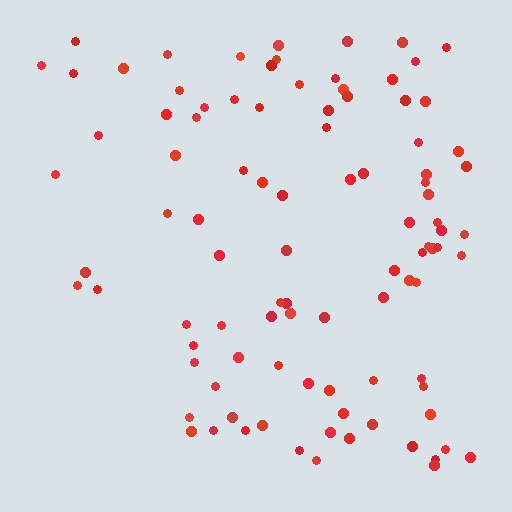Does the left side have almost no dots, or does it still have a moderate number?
Still a moderate number, just noticeably fewer than the right.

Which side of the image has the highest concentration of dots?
The right.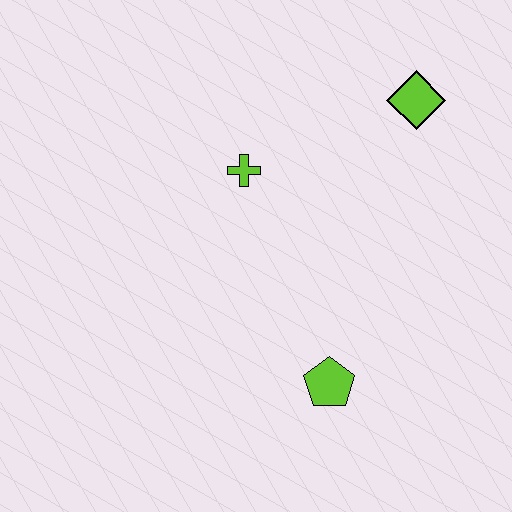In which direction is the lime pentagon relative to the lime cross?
The lime pentagon is below the lime cross.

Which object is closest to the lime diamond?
The lime cross is closest to the lime diamond.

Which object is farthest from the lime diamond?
The lime pentagon is farthest from the lime diamond.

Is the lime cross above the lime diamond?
No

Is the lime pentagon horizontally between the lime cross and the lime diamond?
Yes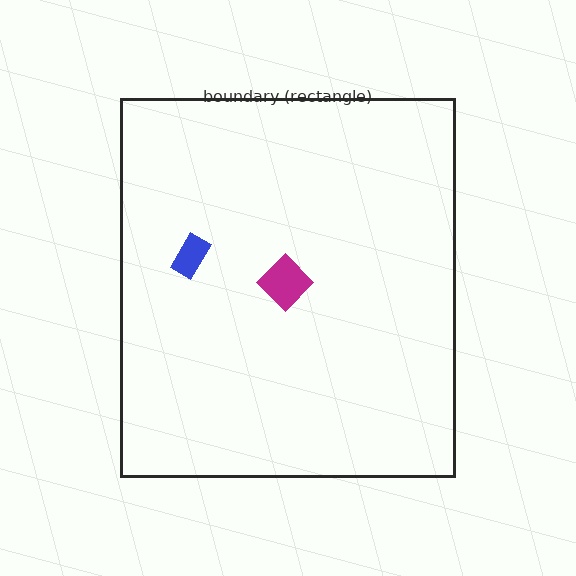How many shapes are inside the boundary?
3 inside, 0 outside.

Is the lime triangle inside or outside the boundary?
Inside.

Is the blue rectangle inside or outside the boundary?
Inside.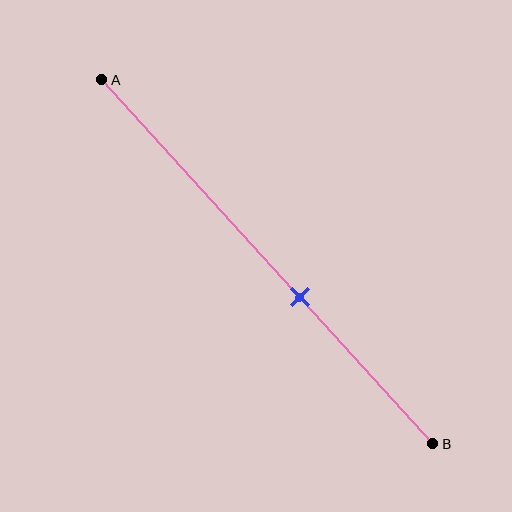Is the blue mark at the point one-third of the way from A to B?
No, the mark is at about 60% from A, not at the 33% one-third point.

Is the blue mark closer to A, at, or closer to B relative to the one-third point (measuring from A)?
The blue mark is closer to point B than the one-third point of segment AB.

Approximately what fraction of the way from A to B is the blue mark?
The blue mark is approximately 60% of the way from A to B.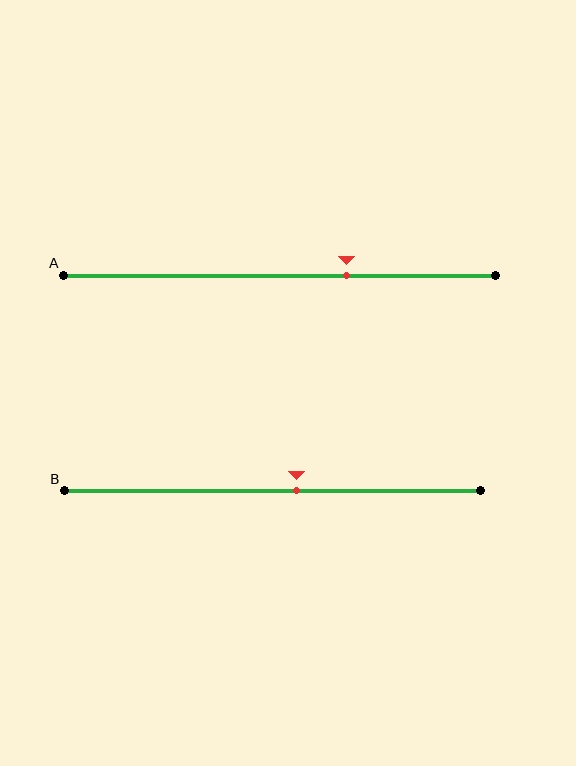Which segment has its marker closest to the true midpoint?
Segment B has its marker closest to the true midpoint.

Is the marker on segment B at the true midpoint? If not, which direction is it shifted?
No, the marker on segment B is shifted to the right by about 6% of the segment length.